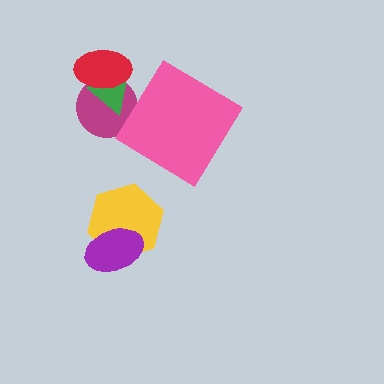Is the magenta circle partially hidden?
Yes, it is partially covered by another shape.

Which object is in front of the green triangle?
The red ellipse is in front of the green triangle.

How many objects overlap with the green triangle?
2 objects overlap with the green triangle.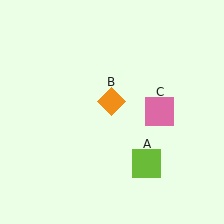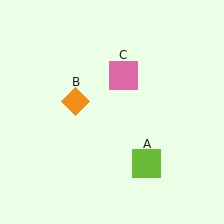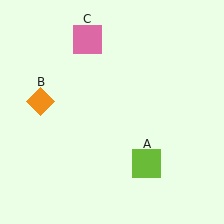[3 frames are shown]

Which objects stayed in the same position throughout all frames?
Lime square (object A) remained stationary.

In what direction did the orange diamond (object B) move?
The orange diamond (object B) moved left.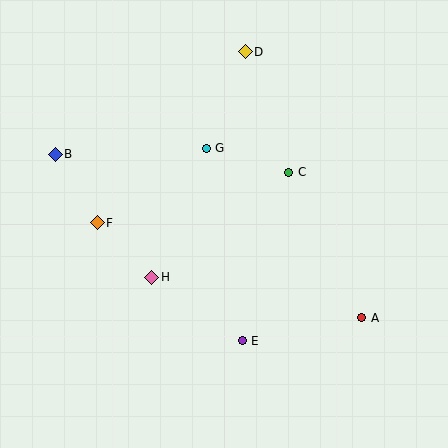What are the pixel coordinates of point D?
Point D is at (245, 52).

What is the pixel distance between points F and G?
The distance between F and G is 132 pixels.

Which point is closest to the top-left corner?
Point B is closest to the top-left corner.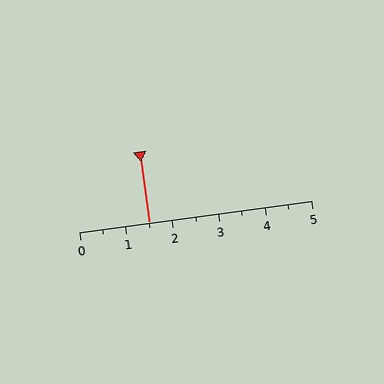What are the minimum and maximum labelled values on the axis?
The axis runs from 0 to 5.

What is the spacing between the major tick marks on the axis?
The major ticks are spaced 1 apart.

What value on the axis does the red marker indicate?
The marker indicates approximately 1.5.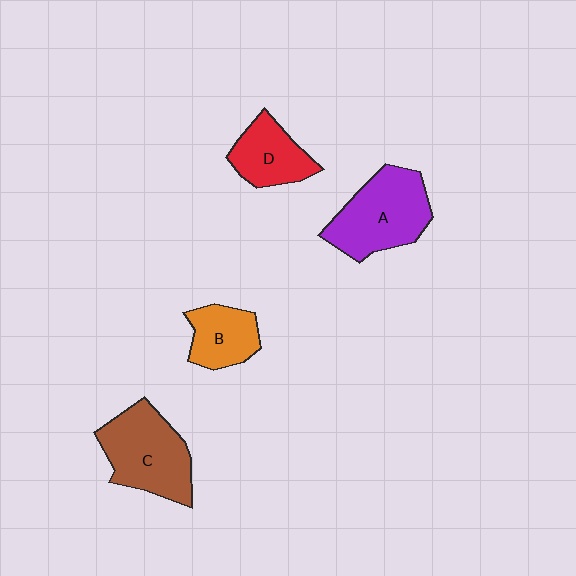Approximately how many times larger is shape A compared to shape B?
Approximately 1.7 times.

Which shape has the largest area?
Shape A (purple).